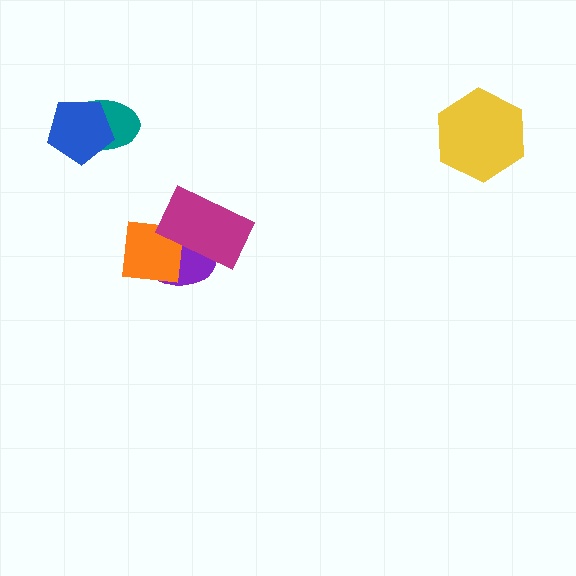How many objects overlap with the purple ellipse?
2 objects overlap with the purple ellipse.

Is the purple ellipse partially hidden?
Yes, it is partially covered by another shape.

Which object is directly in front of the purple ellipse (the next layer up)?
The orange square is directly in front of the purple ellipse.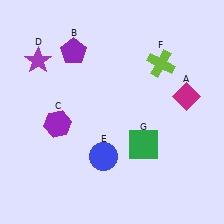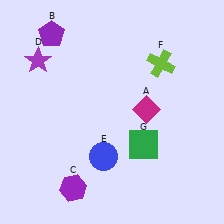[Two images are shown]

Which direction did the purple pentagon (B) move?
The purple pentagon (B) moved left.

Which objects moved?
The objects that moved are: the magenta diamond (A), the purple pentagon (B), the purple hexagon (C).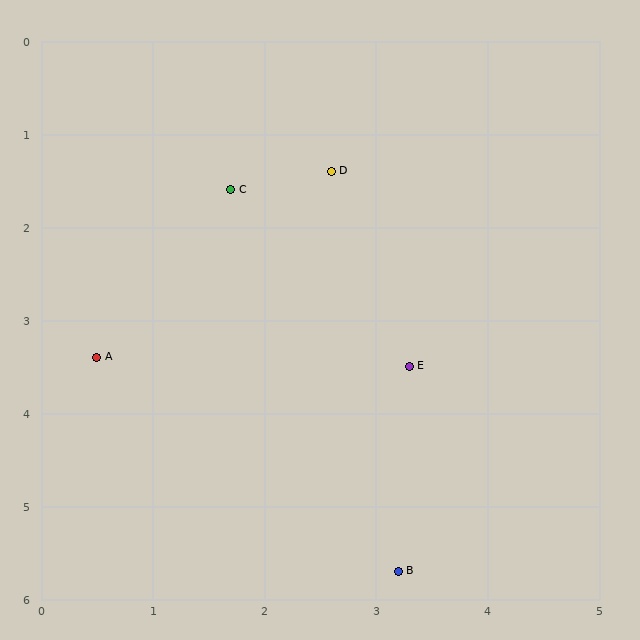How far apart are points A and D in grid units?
Points A and D are about 2.9 grid units apart.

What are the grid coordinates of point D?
Point D is at approximately (2.6, 1.4).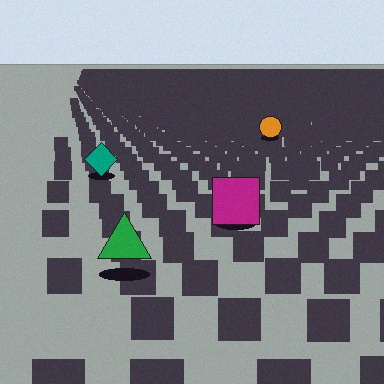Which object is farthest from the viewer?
The orange circle is farthest from the viewer. It appears smaller and the ground texture around it is denser.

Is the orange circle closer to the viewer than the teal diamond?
No. The teal diamond is closer — you can tell from the texture gradient: the ground texture is coarser near it.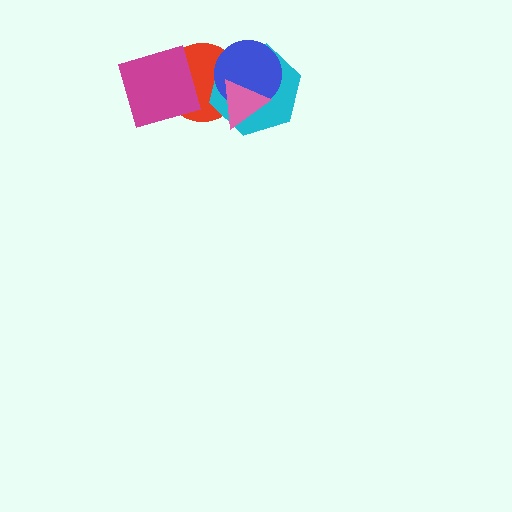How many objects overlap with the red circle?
4 objects overlap with the red circle.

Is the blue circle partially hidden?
Yes, it is partially covered by another shape.